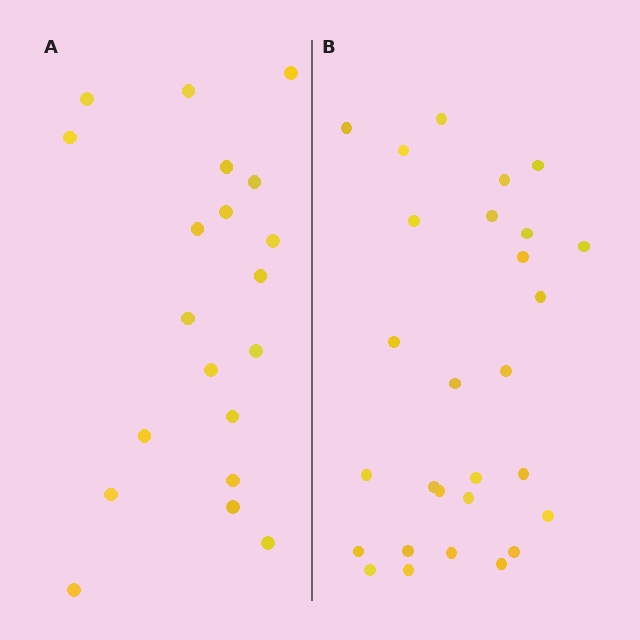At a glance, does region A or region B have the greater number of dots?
Region B (the right region) has more dots.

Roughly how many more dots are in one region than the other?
Region B has roughly 8 or so more dots than region A.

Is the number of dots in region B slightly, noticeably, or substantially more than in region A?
Region B has noticeably more, but not dramatically so. The ratio is roughly 1.4 to 1.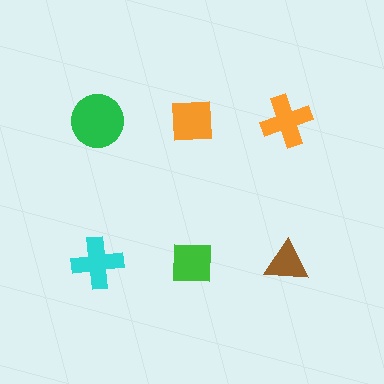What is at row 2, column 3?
A brown triangle.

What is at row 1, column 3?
An orange cross.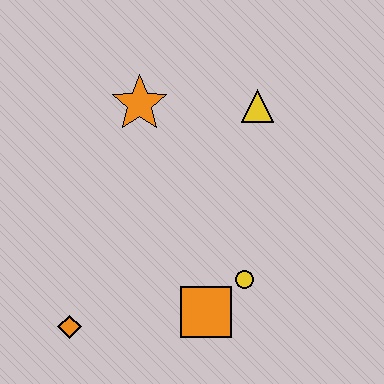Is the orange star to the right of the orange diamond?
Yes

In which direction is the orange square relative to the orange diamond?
The orange square is to the right of the orange diamond.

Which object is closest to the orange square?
The yellow circle is closest to the orange square.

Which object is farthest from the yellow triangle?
The orange diamond is farthest from the yellow triangle.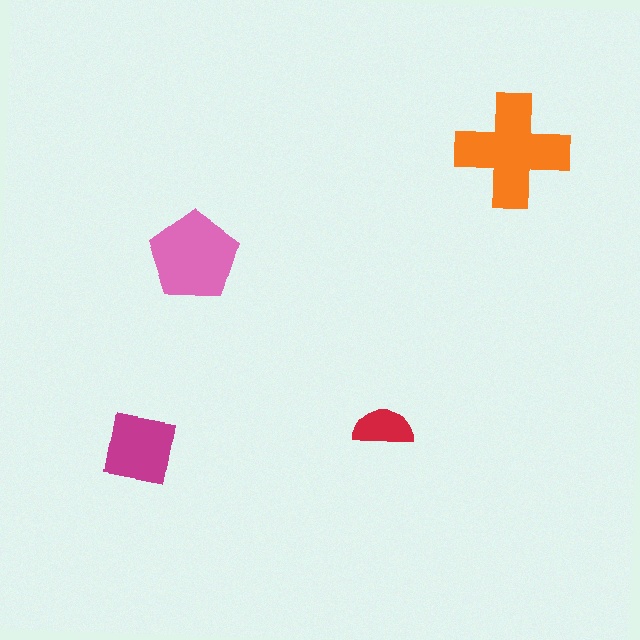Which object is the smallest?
The red semicircle.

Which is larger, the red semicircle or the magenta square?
The magenta square.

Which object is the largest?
The orange cross.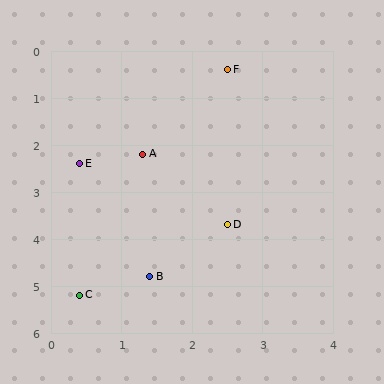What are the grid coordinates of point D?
Point D is at approximately (2.5, 3.7).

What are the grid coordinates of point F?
Point F is at approximately (2.5, 0.4).